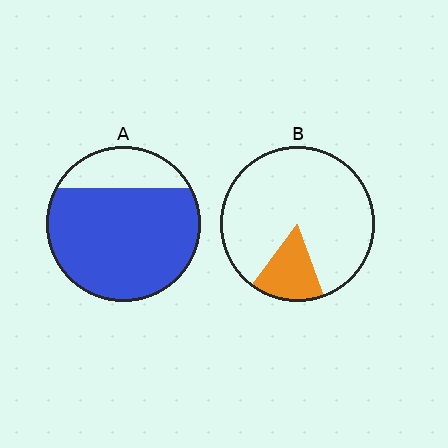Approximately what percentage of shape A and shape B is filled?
A is approximately 80% and B is approximately 15%.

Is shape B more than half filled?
No.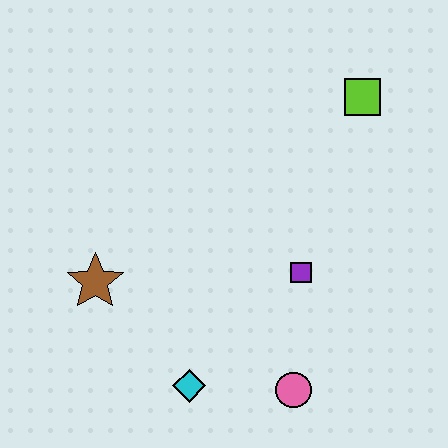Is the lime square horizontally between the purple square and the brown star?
No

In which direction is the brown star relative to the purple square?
The brown star is to the left of the purple square.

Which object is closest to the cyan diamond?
The pink circle is closest to the cyan diamond.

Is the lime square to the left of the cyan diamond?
No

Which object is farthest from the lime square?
The cyan diamond is farthest from the lime square.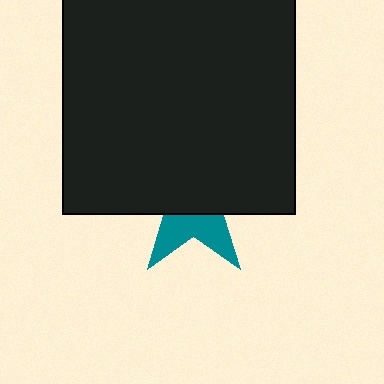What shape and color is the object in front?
The object in front is a black square.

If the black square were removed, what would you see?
You would see the complete teal star.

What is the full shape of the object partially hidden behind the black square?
The partially hidden object is a teal star.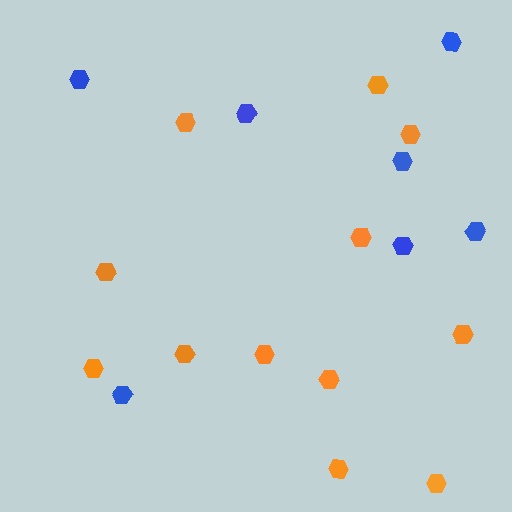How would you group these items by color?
There are 2 groups: one group of orange hexagons (12) and one group of blue hexagons (7).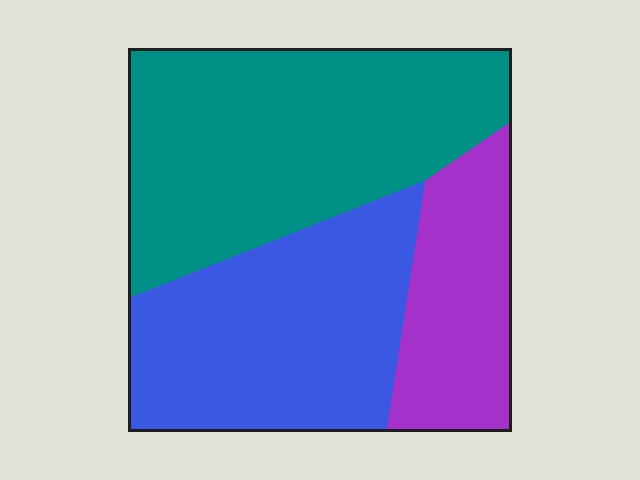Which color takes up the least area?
Purple, at roughly 20%.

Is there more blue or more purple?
Blue.